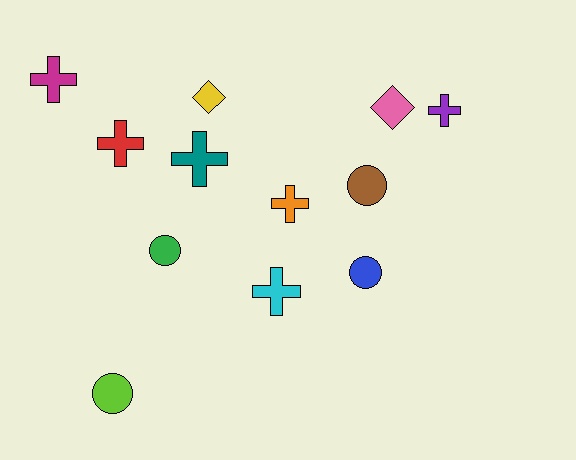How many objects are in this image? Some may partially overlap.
There are 12 objects.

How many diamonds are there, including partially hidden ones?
There are 2 diamonds.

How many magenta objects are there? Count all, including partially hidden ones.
There is 1 magenta object.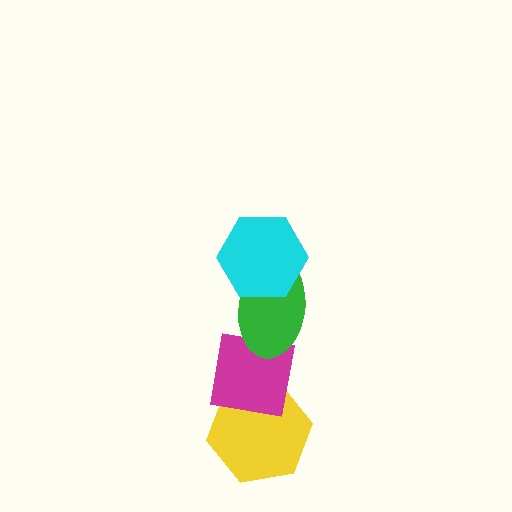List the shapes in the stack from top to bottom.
From top to bottom: the cyan hexagon, the green ellipse, the magenta square, the yellow hexagon.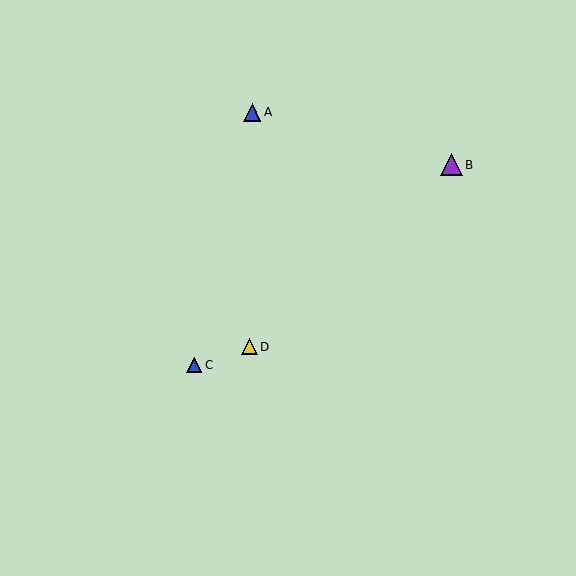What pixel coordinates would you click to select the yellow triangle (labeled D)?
Click at (249, 347) to select the yellow triangle D.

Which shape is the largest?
The purple triangle (labeled B) is the largest.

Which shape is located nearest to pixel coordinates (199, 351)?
The blue triangle (labeled C) at (194, 365) is nearest to that location.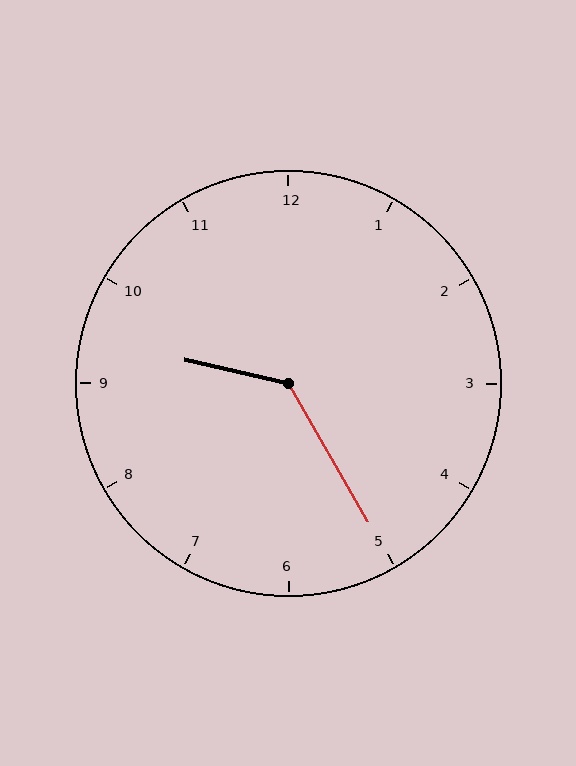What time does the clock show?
9:25.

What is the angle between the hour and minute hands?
Approximately 132 degrees.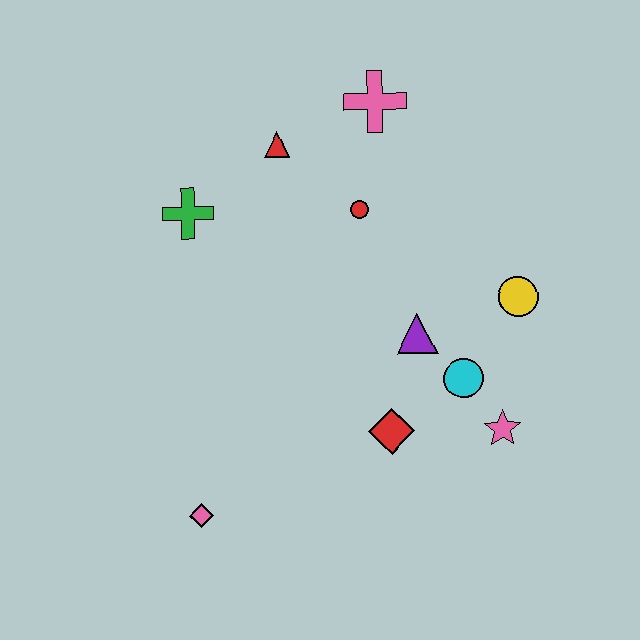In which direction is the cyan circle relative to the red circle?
The cyan circle is below the red circle.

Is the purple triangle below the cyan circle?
No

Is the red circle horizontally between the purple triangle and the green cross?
Yes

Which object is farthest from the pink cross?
The pink diamond is farthest from the pink cross.